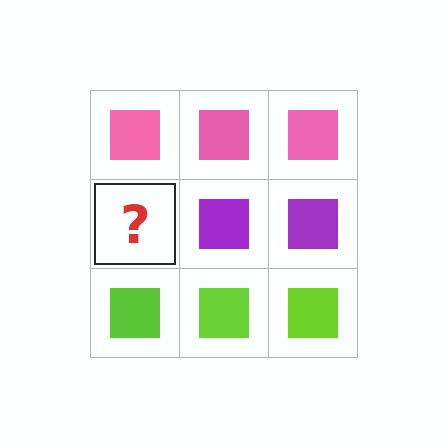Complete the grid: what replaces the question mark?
The question mark should be replaced with a purple square.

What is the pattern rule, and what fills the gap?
The rule is that each row has a consistent color. The gap should be filled with a purple square.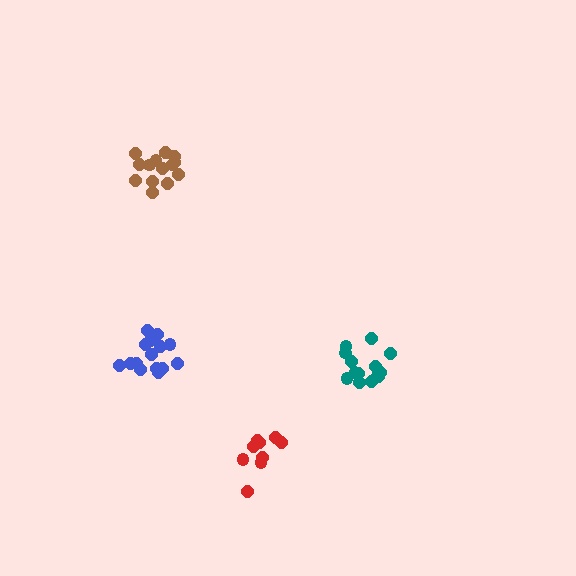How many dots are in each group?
Group 1: 14 dots, Group 2: 15 dots, Group 3: 9 dots, Group 4: 15 dots (53 total).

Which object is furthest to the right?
The teal cluster is rightmost.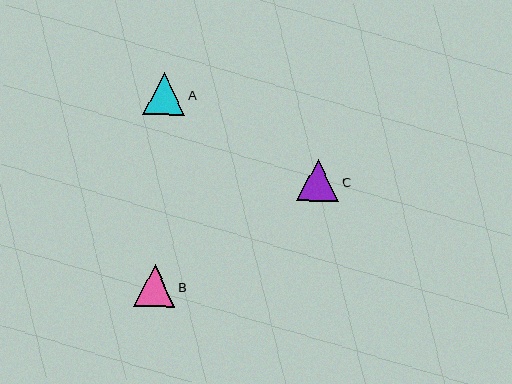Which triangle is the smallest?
Triangle B is the smallest with a size of approximately 41 pixels.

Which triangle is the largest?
Triangle C is the largest with a size of approximately 42 pixels.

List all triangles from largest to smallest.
From largest to smallest: C, A, B.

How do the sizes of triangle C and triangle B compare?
Triangle C and triangle B are approximately the same size.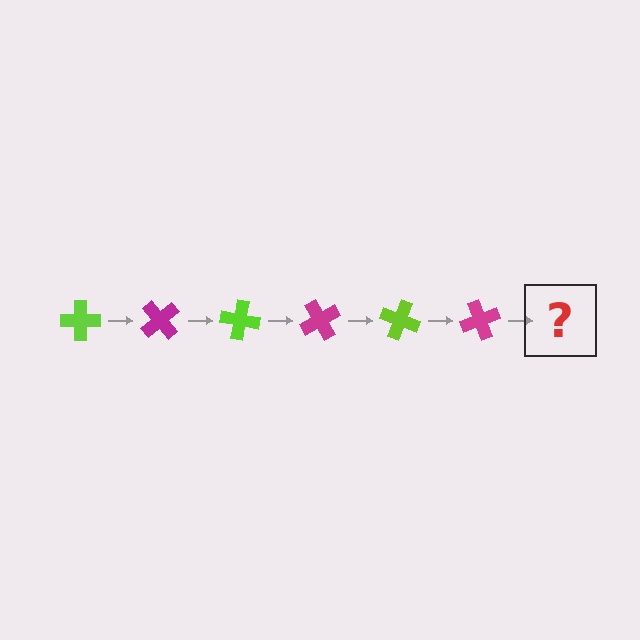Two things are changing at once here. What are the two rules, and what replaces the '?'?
The two rules are that it rotates 50 degrees each step and the color cycles through lime and magenta. The '?' should be a lime cross, rotated 300 degrees from the start.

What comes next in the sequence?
The next element should be a lime cross, rotated 300 degrees from the start.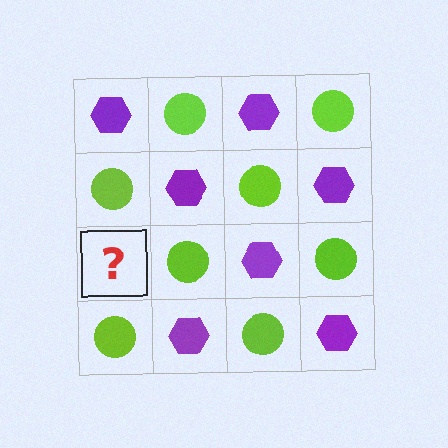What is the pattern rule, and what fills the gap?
The rule is that it alternates purple hexagon and lime circle in a checkerboard pattern. The gap should be filled with a purple hexagon.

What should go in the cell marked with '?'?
The missing cell should contain a purple hexagon.